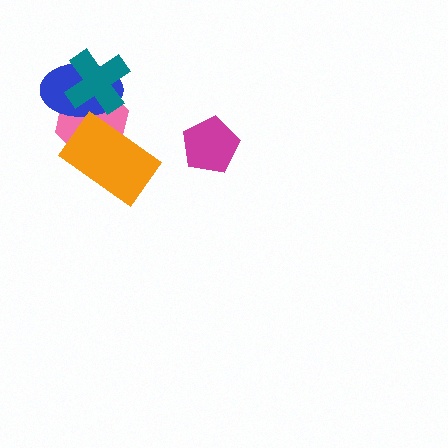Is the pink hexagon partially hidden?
Yes, it is partially covered by another shape.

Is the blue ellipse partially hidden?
Yes, it is partially covered by another shape.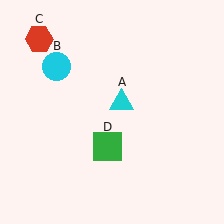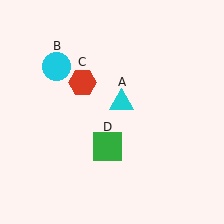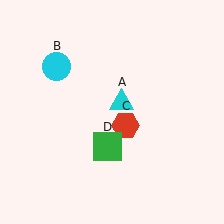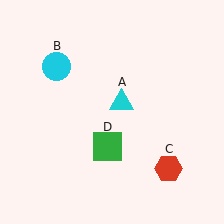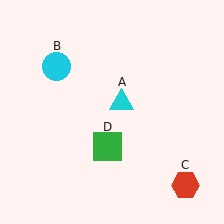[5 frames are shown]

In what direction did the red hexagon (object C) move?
The red hexagon (object C) moved down and to the right.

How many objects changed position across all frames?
1 object changed position: red hexagon (object C).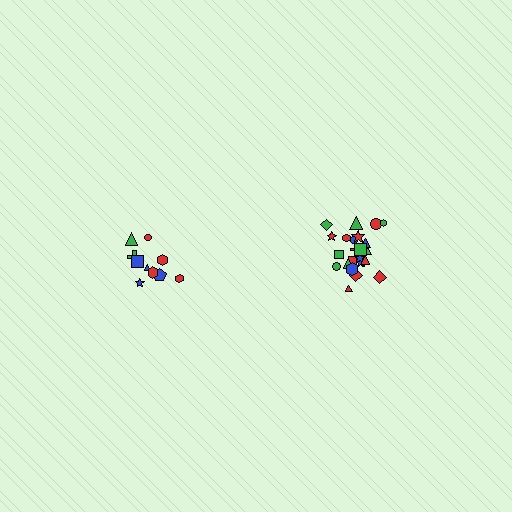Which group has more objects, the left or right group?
The right group.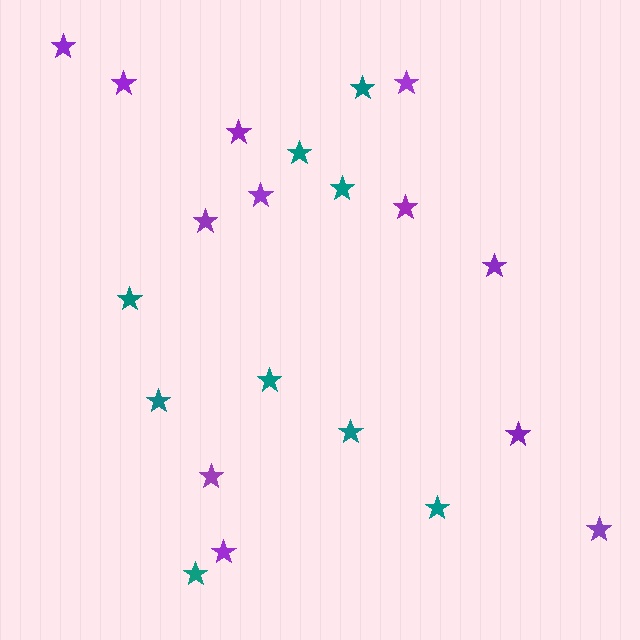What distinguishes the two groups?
There are 2 groups: one group of purple stars (12) and one group of teal stars (9).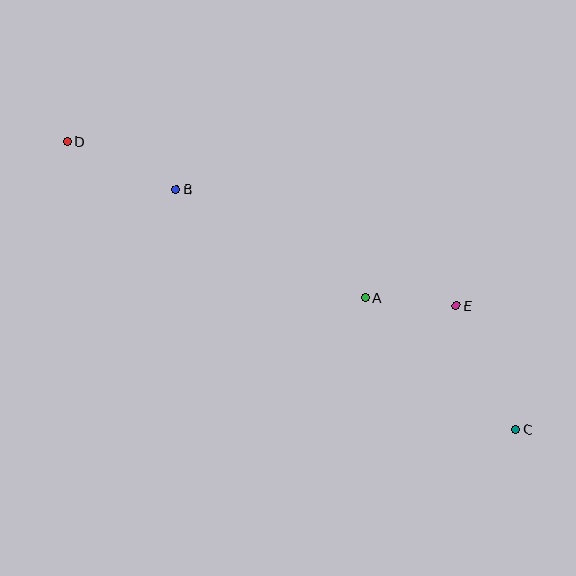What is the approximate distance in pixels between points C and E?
The distance between C and E is approximately 137 pixels.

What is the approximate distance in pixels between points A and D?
The distance between A and D is approximately 336 pixels.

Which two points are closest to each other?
Points A and E are closest to each other.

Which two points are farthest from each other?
Points C and D are farthest from each other.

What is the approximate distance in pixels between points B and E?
The distance between B and E is approximately 303 pixels.